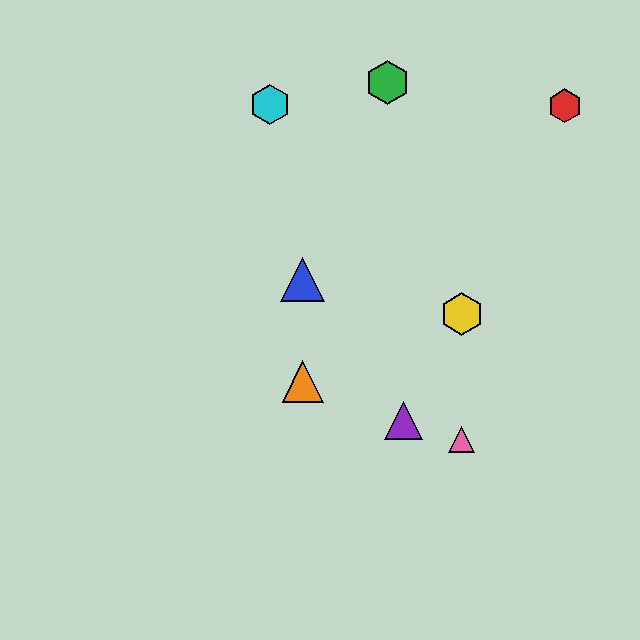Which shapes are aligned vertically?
The blue triangle, the orange triangle are aligned vertically.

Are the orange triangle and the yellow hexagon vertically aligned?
No, the orange triangle is at x≈303 and the yellow hexagon is at x≈462.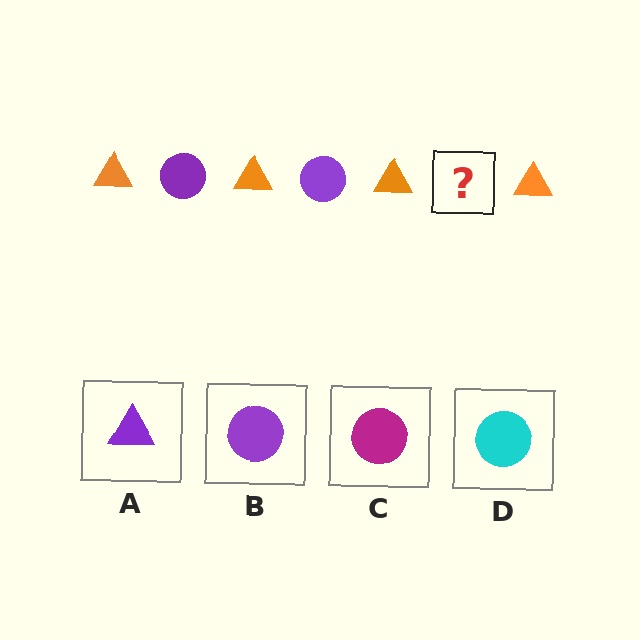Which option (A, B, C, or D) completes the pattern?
B.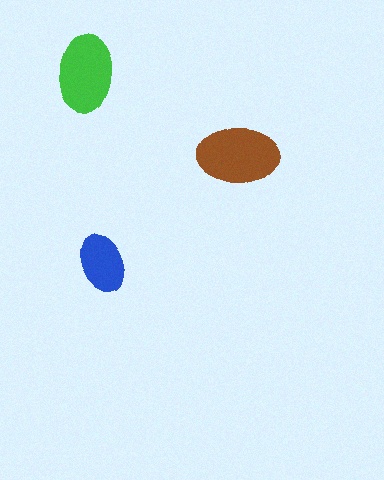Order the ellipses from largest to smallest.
the brown one, the green one, the blue one.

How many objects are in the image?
There are 3 objects in the image.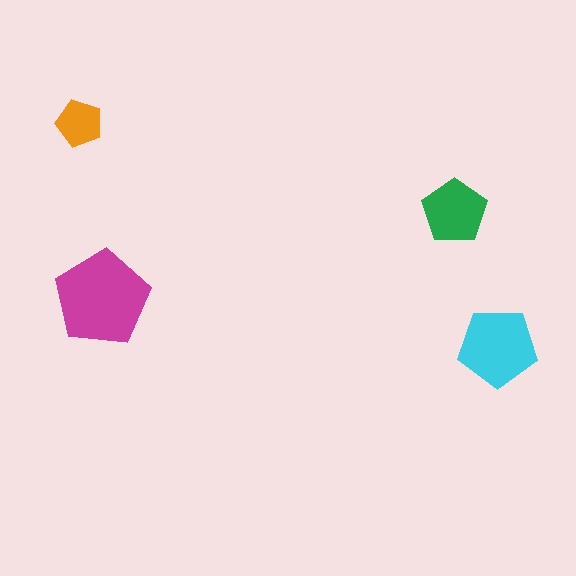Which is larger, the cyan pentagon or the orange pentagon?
The cyan one.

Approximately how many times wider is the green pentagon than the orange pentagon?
About 1.5 times wider.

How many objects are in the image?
There are 4 objects in the image.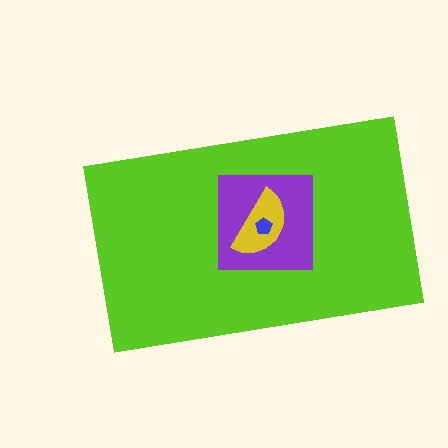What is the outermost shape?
The lime rectangle.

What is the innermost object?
The blue pentagon.